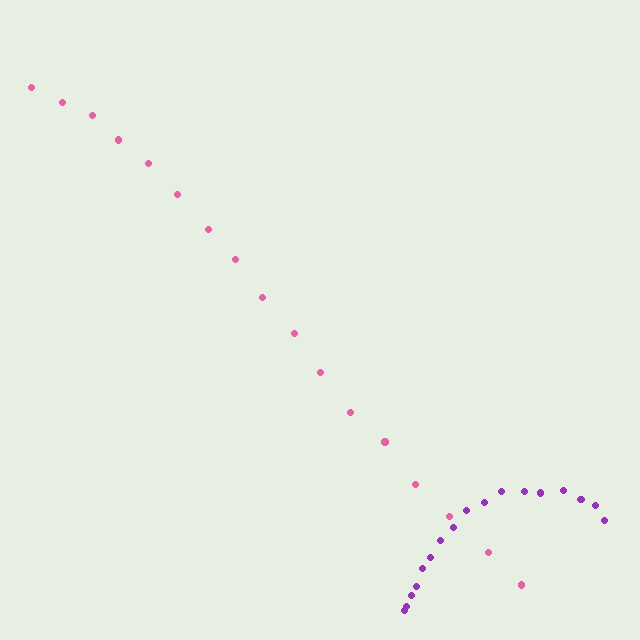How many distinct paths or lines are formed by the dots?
There are 2 distinct paths.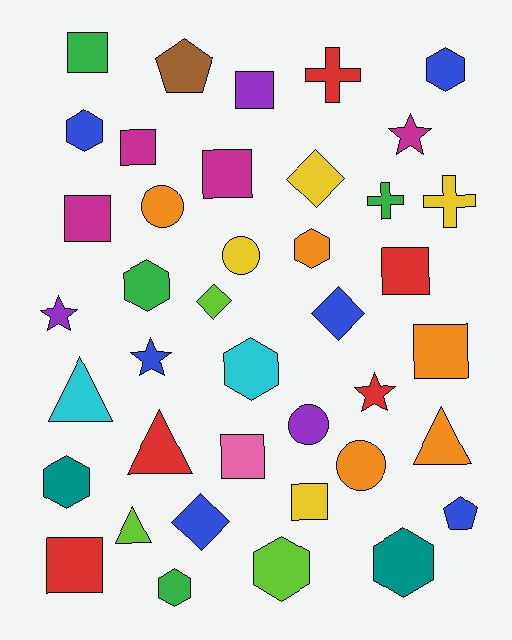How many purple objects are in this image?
There are 3 purple objects.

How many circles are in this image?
There are 4 circles.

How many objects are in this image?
There are 40 objects.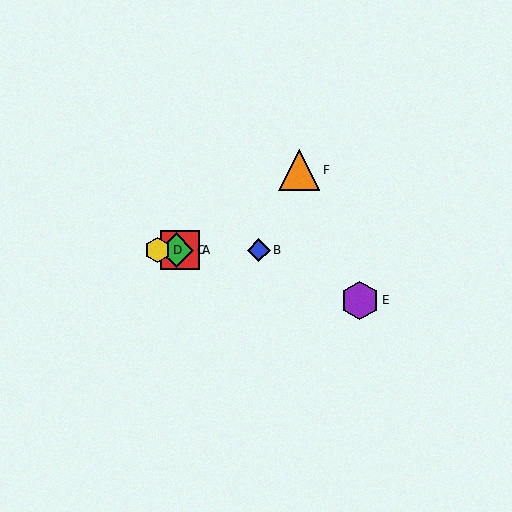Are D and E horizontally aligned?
No, D is at y≈250 and E is at y≈300.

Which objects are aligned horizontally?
Objects A, B, C, D are aligned horizontally.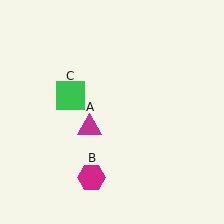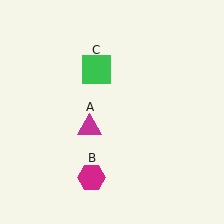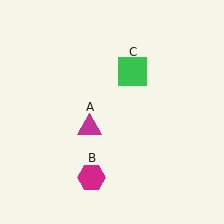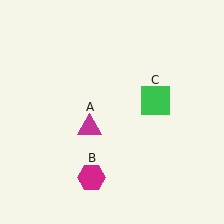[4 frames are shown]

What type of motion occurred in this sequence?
The green square (object C) rotated clockwise around the center of the scene.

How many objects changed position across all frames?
1 object changed position: green square (object C).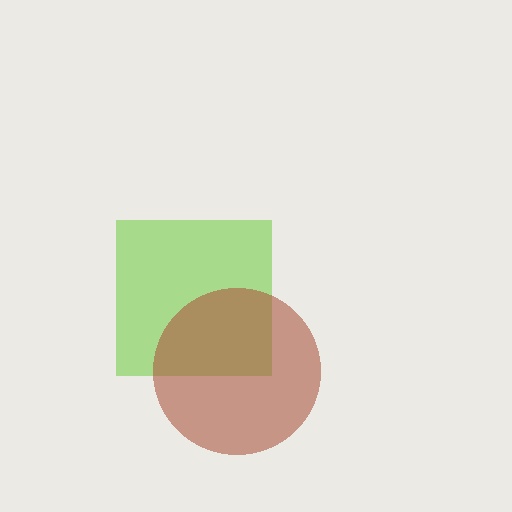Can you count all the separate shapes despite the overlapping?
Yes, there are 2 separate shapes.